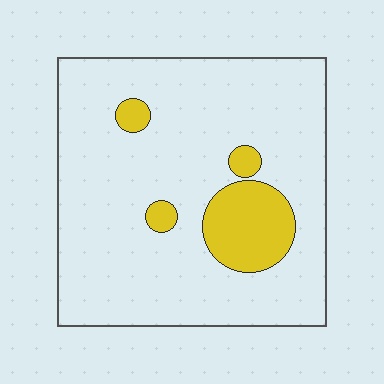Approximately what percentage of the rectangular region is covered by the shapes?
Approximately 15%.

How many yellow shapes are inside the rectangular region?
4.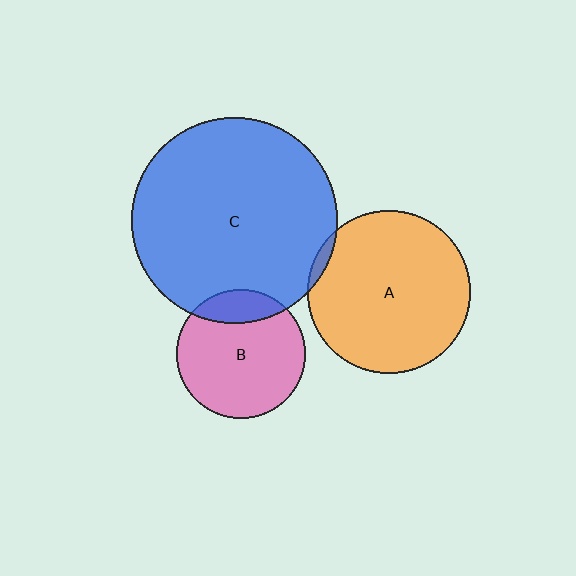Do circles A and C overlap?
Yes.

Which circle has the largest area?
Circle C (blue).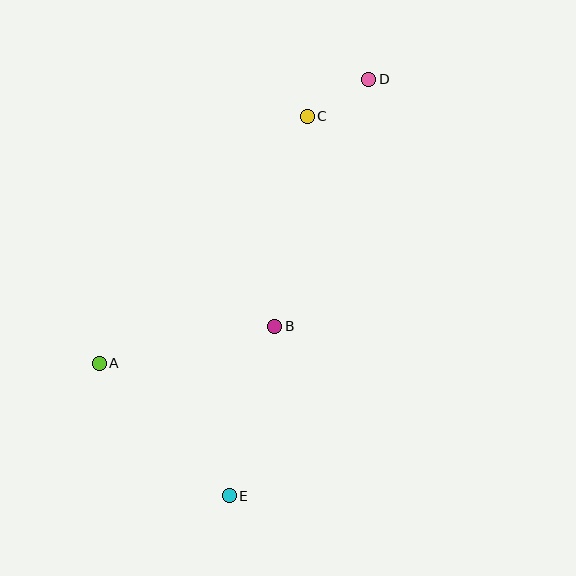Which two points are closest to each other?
Points C and D are closest to each other.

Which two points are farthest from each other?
Points D and E are farthest from each other.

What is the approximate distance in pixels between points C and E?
The distance between C and E is approximately 388 pixels.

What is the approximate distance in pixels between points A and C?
The distance between A and C is approximately 323 pixels.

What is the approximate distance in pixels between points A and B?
The distance between A and B is approximately 179 pixels.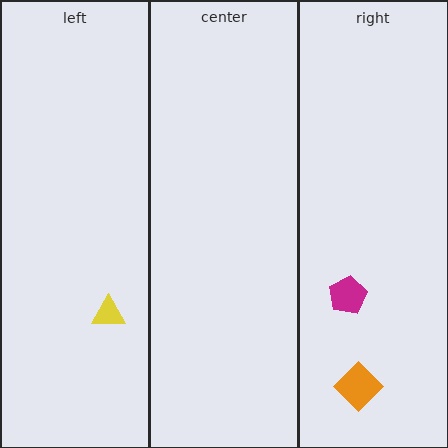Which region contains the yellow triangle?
The left region.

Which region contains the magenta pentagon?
The right region.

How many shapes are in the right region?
2.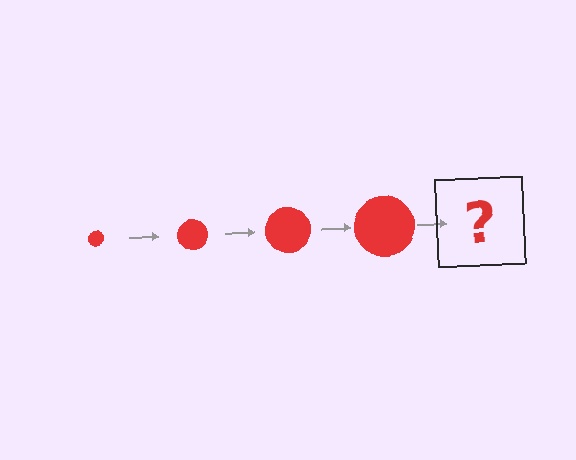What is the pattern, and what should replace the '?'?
The pattern is that the circle gets progressively larger each step. The '?' should be a red circle, larger than the previous one.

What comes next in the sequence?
The next element should be a red circle, larger than the previous one.